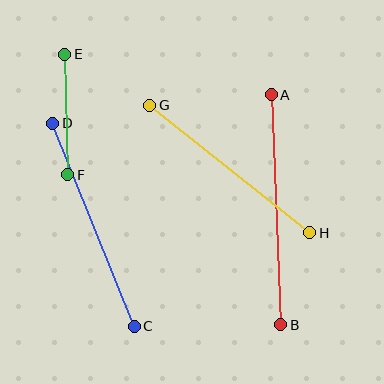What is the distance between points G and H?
The distance is approximately 205 pixels.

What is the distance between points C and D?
The distance is approximately 219 pixels.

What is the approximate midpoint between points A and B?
The midpoint is at approximately (276, 210) pixels.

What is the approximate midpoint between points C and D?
The midpoint is at approximately (94, 225) pixels.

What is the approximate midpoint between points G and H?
The midpoint is at approximately (230, 169) pixels.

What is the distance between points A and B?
The distance is approximately 230 pixels.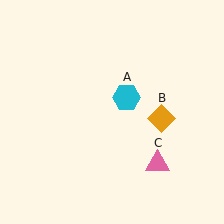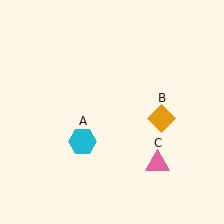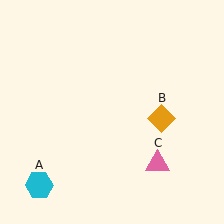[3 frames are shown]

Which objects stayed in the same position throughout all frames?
Orange diamond (object B) and pink triangle (object C) remained stationary.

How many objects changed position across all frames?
1 object changed position: cyan hexagon (object A).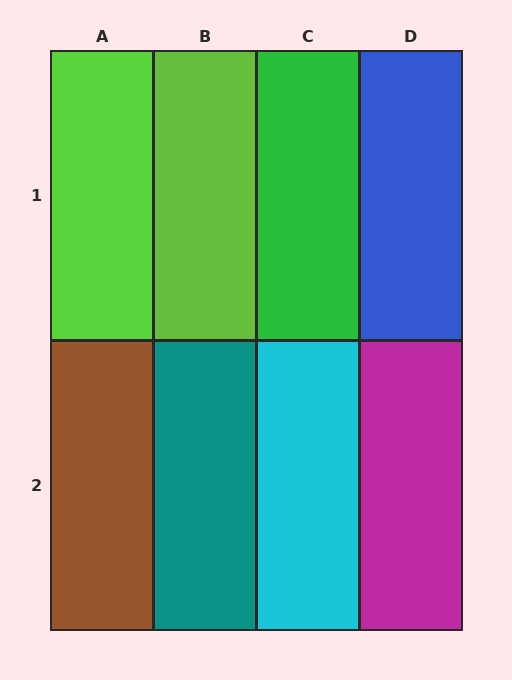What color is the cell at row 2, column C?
Cyan.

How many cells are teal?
1 cell is teal.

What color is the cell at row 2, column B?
Teal.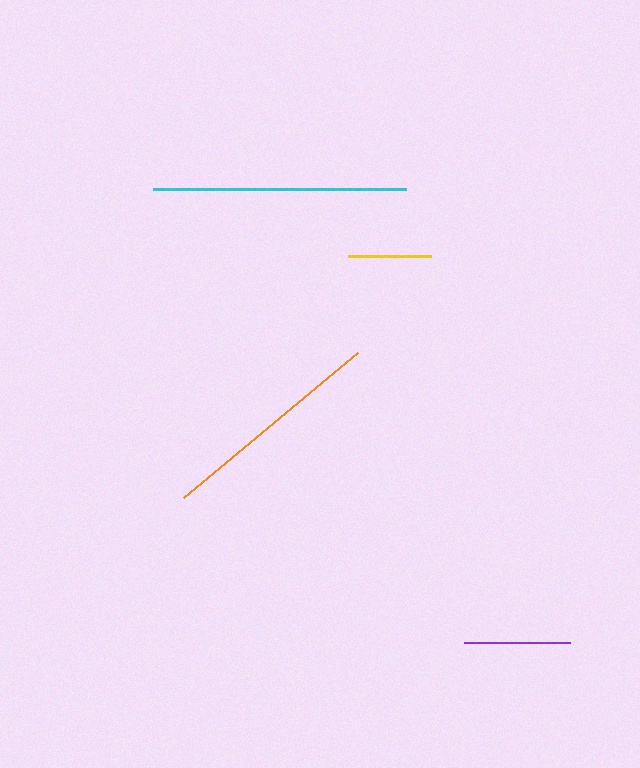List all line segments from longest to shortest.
From longest to shortest: cyan, orange, purple, yellow.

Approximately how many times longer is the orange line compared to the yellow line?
The orange line is approximately 2.7 times the length of the yellow line.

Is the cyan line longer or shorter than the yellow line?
The cyan line is longer than the yellow line.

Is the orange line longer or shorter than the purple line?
The orange line is longer than the purple line.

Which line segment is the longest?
The cyan line is the longest at approximately 252 pixels.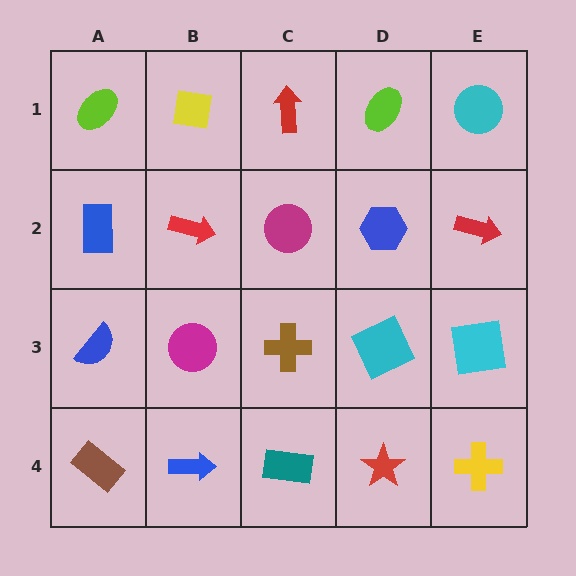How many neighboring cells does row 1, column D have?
3.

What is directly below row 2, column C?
A brown cross.